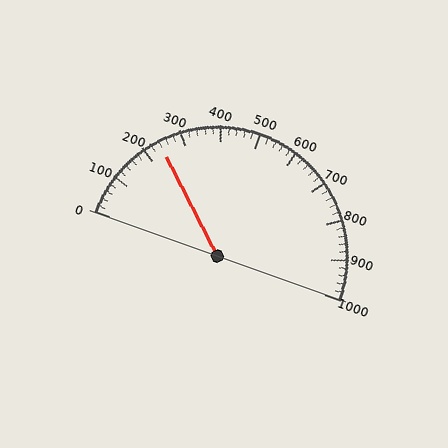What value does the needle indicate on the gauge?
The needle indicates approximately 240.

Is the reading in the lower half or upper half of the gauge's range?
The reading is in the lower half of the range (0 to 1000).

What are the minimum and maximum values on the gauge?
The gauge ranges from 0 to 1000.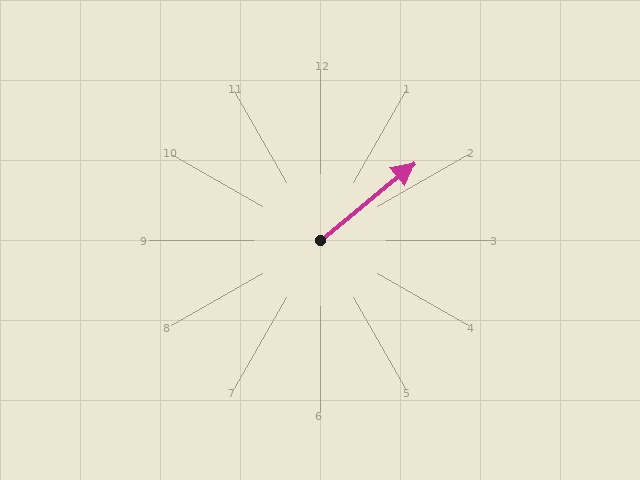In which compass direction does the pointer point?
Northeast.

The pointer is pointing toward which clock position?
Roughly 2 o'clock.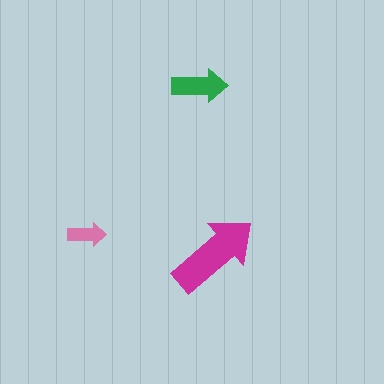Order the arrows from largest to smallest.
the magenta one, the green one, the pink one.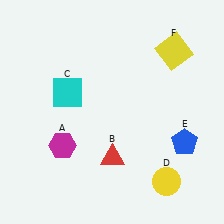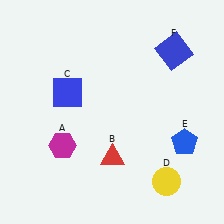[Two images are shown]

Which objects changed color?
C changed from cyan to blue. F changed from yellow to blue.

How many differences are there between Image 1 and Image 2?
There are 2 differences between the two images.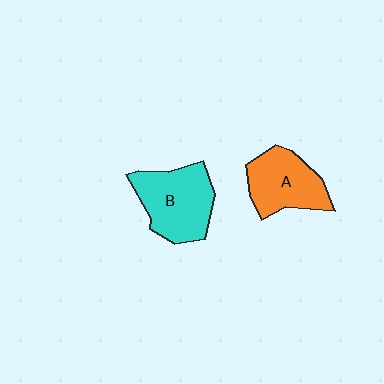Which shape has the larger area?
Shape B (cyan).